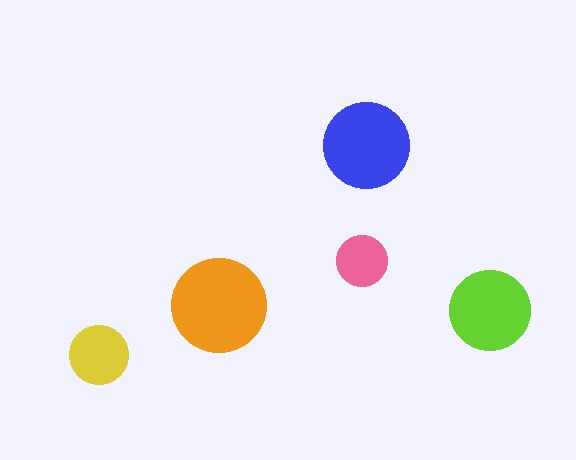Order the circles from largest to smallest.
the orange one, the blue one, the lime one, the yellow one, the pink one.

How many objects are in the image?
There are 5 objects in the image.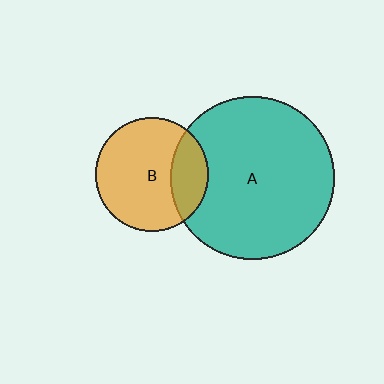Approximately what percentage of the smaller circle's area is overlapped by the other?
Approximately 25%.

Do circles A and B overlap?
Yes.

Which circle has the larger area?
Circle A (teal).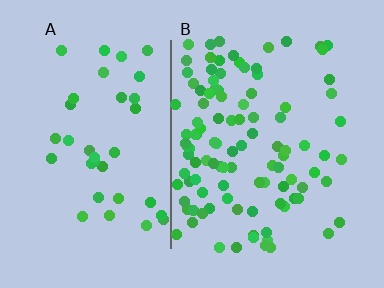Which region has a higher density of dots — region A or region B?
B (the right).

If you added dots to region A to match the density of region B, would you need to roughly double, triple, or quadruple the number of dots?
Approximately triple.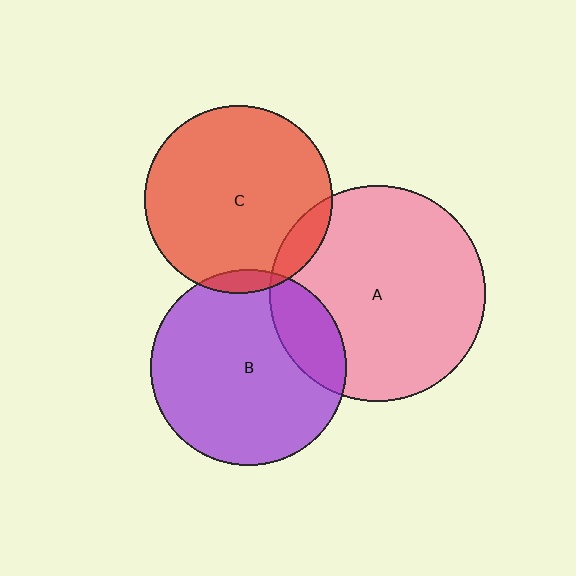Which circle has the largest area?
Circle A (pink).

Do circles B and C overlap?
Yes.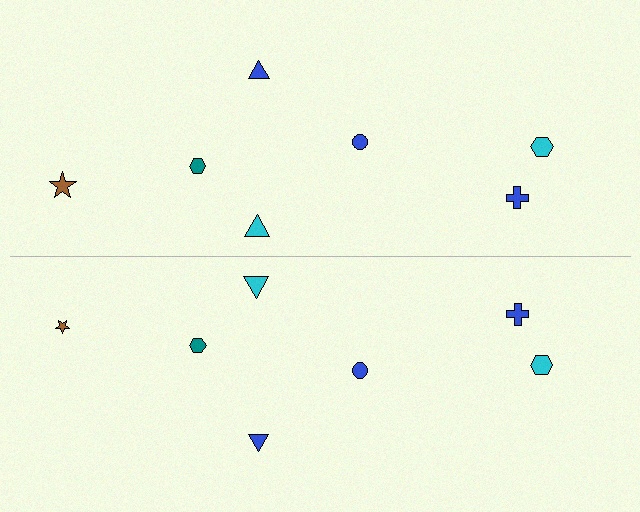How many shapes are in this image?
There are 14 shapes in this image.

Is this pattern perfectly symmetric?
No, the pattern is not perfectly symmetric. The brown star on the bottom side has a different size than its mirror counterpart.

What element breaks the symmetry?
The brown star on the bottom side has a different size than its mirror counterpart.